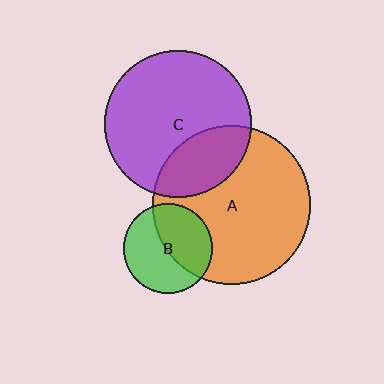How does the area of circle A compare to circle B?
Approximately 3.1 times.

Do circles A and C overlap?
Yes.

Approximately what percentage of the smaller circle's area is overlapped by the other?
Approximately 25%.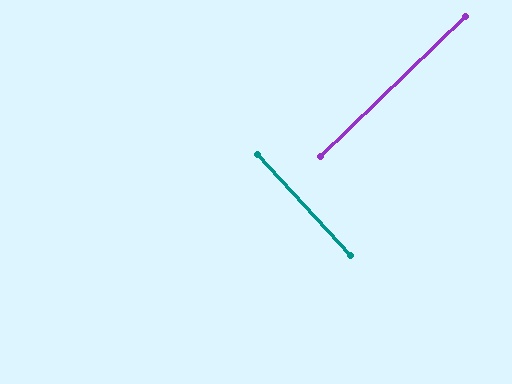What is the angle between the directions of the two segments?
Approximately 89 degrees.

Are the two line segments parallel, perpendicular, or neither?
Perpendicular — they meet at approximately 89°.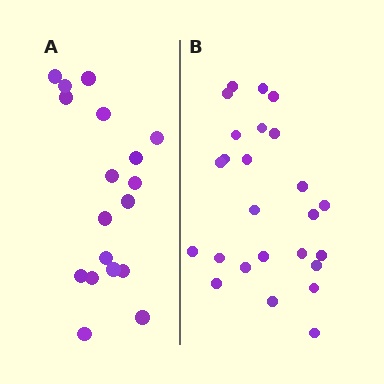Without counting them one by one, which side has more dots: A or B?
Region B (the right region) has more dots.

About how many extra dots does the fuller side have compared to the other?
Region B has roughly 8 or so more dots than region A.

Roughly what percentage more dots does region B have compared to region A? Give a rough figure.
About 40% more.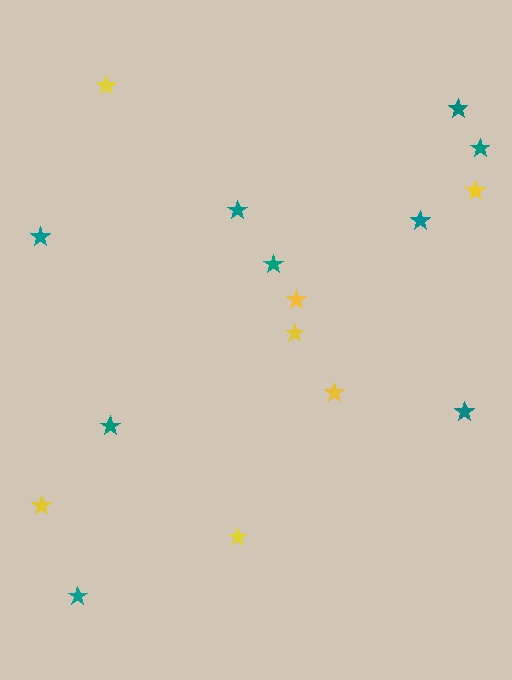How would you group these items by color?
There are 2 groups: one group of teal stars (9) and one group of yellow stars (7).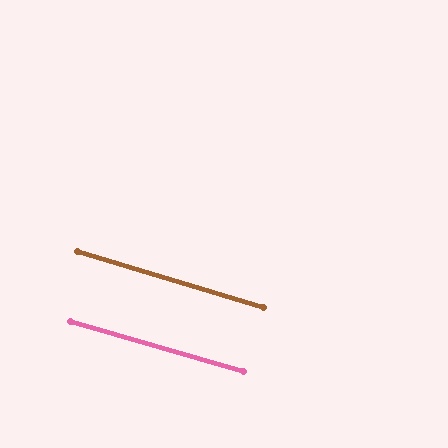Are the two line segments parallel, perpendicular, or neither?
Parallel — their directions differ by only 0.5°.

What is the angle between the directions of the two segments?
Approximately 1 degree.